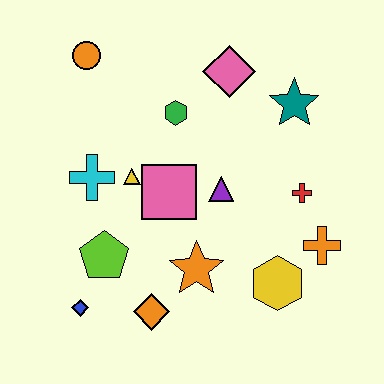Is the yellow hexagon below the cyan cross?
Yes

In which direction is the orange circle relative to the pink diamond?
The orange circle is to the left of the pink diamond.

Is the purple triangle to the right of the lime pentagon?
Yes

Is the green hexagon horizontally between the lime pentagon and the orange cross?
Yes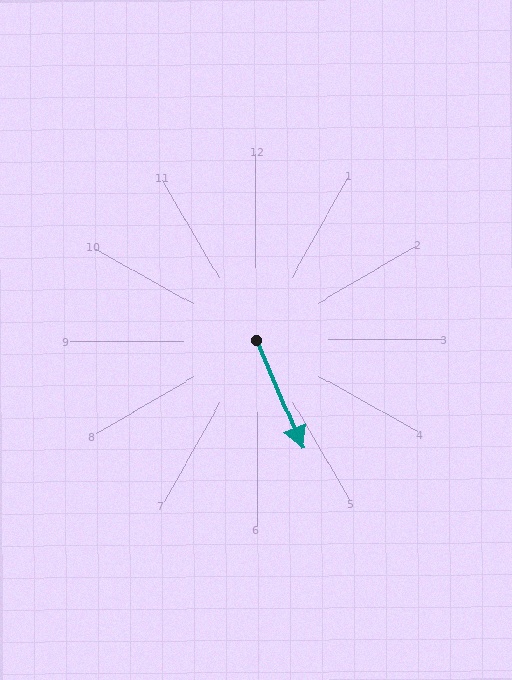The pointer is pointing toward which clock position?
Roughly 5 o'clock.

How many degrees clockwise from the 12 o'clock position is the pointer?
Approximately 157 degrees.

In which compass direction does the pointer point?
Southeast.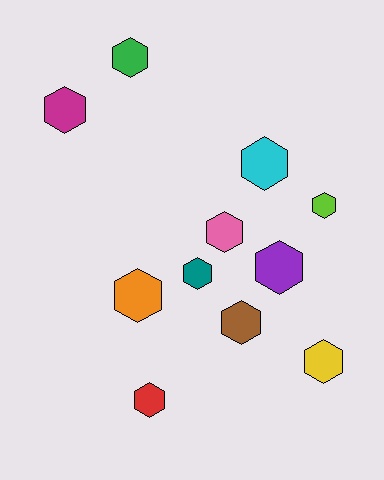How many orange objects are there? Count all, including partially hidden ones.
There is 1 orange object.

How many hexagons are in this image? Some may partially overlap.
There are 11 hexagons.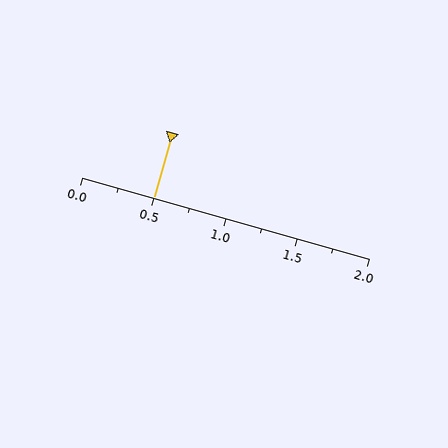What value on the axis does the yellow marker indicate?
The marker indicates approximately 0.5.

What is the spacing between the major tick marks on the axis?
The major ticks are spaced 0.5 apart.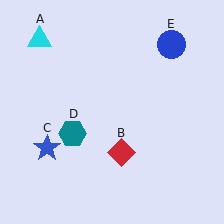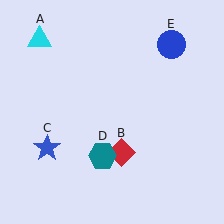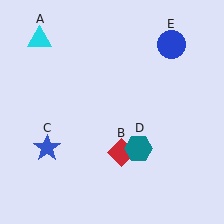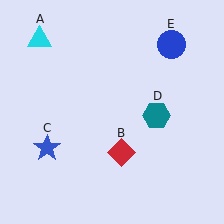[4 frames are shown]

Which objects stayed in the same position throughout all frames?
Cyan triangle (object A) and red diamond (object B) and blue star (object C) and blue circle (object E) remained stationary.